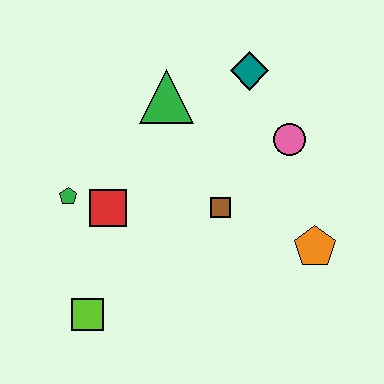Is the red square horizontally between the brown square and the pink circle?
No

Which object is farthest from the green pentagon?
The orange pentagon is farthest from the green pentagon.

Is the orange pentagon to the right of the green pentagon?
Yes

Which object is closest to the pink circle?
The teal diamond is closest to the pink circle.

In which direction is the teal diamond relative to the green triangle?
The teal diamond is to the right of the green triangle.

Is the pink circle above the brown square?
Yes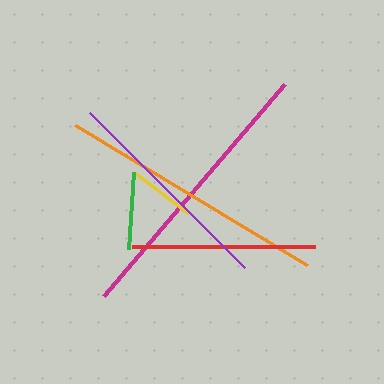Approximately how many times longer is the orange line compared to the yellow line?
The orange line is approximately 4.1 times the length of the yellow line.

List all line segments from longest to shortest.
From longest to shortest: magenta, orange, purple, red, green, yellow.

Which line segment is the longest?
The magenta line is the longest at approximately 280 pixels.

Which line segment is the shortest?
The yellow line is the shortest at approximately 67 pixels.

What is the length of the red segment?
The red segment is approximately 183 pixels long.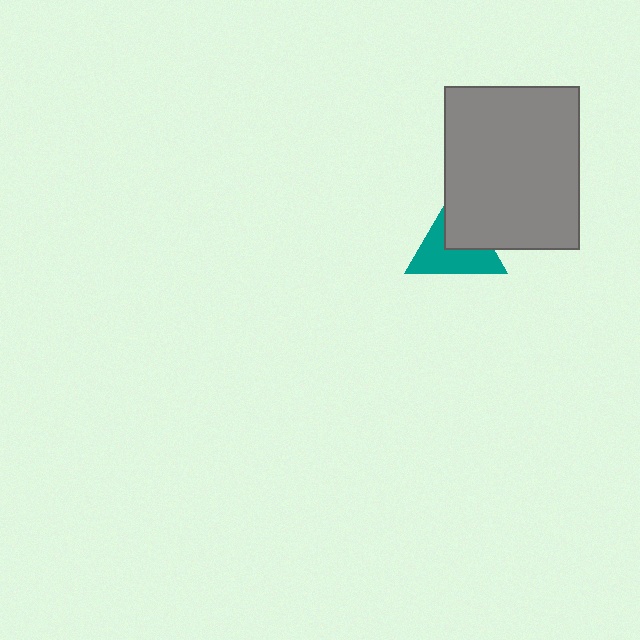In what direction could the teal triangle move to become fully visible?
The teal triangle could move toward the lower-left. That would shift it out from behind the gray rectangle entirely.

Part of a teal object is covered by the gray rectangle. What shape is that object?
It is a triangle.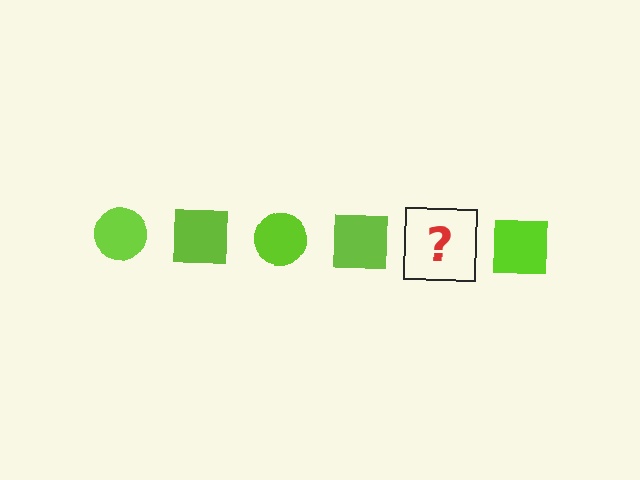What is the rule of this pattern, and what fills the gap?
The rule is that the pattern cycles through circle, square shapes in lime. The gap should be filled with a lime circle.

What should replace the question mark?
The question mark should be replaced with a lime circle.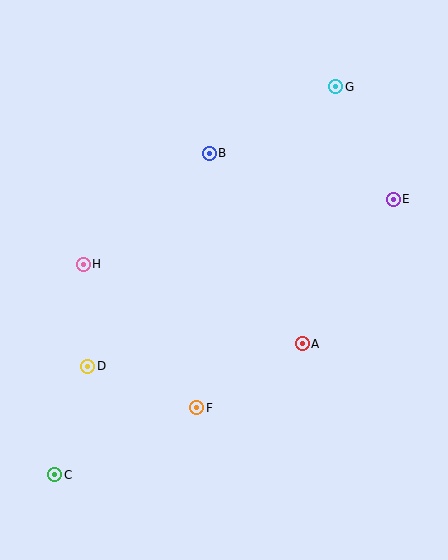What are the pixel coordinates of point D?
Point D is at (88, 366).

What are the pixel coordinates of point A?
Point A is at (302, 344).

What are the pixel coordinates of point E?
Point E is at (393, 199).